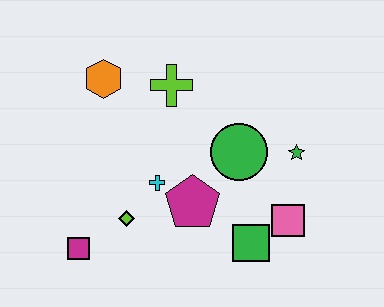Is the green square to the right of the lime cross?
Yes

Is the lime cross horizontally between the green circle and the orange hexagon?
Yes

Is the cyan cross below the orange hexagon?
Yes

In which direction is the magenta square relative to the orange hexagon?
The magenta square is below the orange hexagon.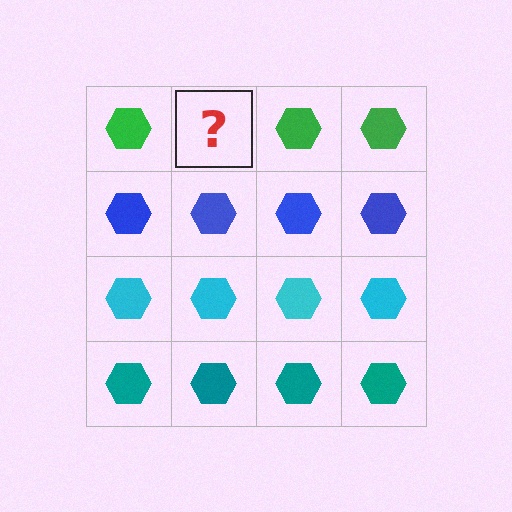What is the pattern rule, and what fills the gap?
The rule is that each row has a consistent color. The gap should be filled with a green hexagon.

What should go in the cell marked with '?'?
The missing cell should contain a green hexagon.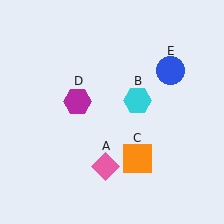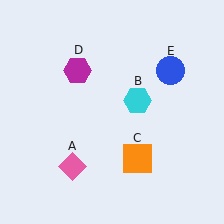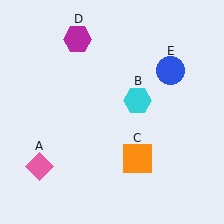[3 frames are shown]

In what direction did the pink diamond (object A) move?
The pink diamond (object A) moved left.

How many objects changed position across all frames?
2 objects changed position: pink diamond (object A), magenta hexagon (object D).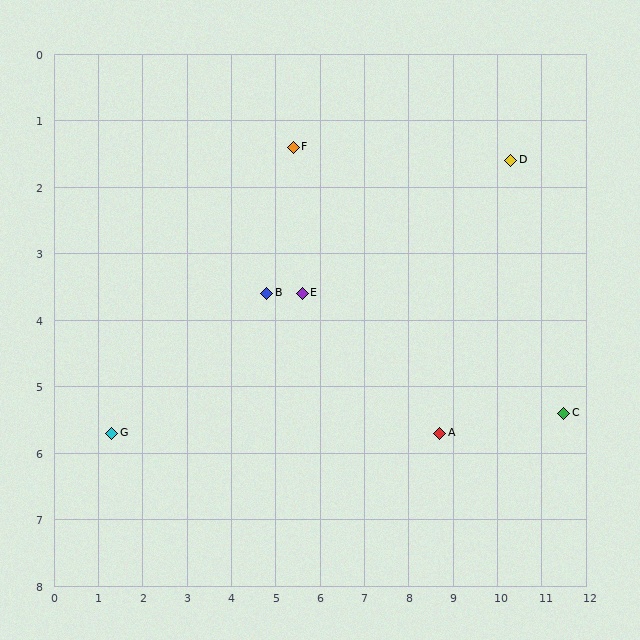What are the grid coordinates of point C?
Point C is at approximately (11.5, 5.4).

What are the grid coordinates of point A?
Point A is at approximately (8.7, 5.7).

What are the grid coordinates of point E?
Point E is at approximately (5.6, 3.6).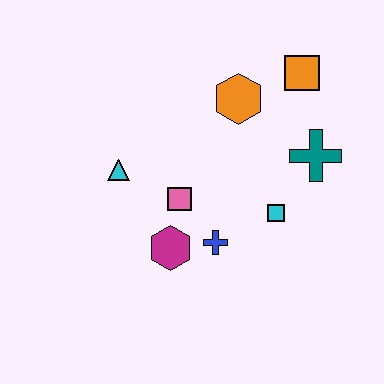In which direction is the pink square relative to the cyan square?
The pink square is to the left of the cyan square.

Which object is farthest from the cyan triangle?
The orange square is farthest from the cyan triangle.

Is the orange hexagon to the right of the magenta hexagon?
Yes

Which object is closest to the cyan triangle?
The pink square is closest to the cyan triangle.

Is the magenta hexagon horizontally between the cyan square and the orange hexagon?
No